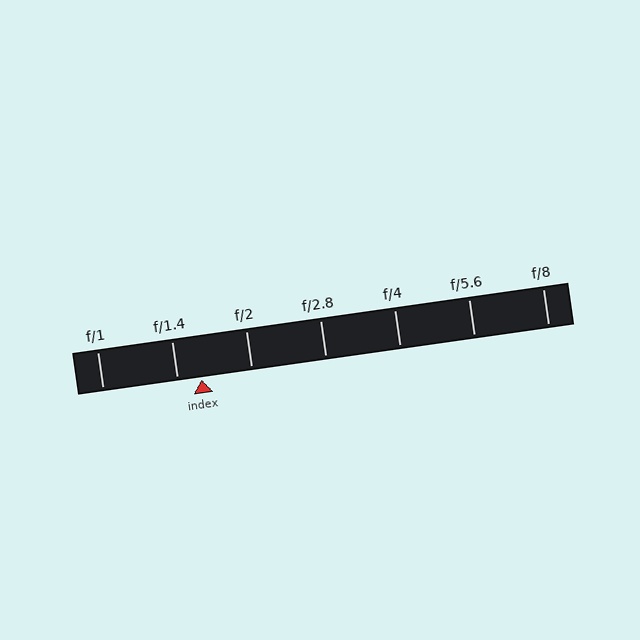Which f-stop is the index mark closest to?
The index mark is closest to f/1.4.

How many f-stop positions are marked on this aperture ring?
There are 7 f-stop positions marked.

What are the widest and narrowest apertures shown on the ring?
The widest aperture shown is f/1 and the narrowest is f/8.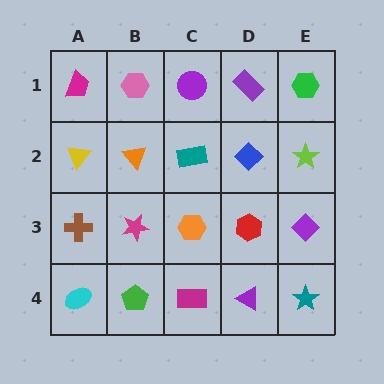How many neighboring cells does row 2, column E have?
3.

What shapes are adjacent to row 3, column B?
An orange triangle (row 2, column B), a green pentagon (row 4, column B), a brown cross (row 3, column A), an orange hexagon (row 3, column C).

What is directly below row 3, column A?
A cyan ellipse.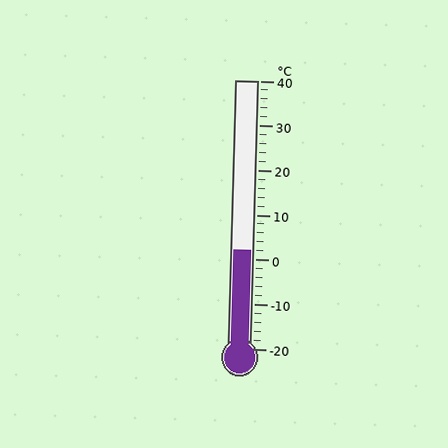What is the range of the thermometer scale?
The thermometer scale ranges from -20°C to 40°C.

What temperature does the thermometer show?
The thermometer shows approximately 2°C.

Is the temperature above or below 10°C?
The temperature is below 10°C.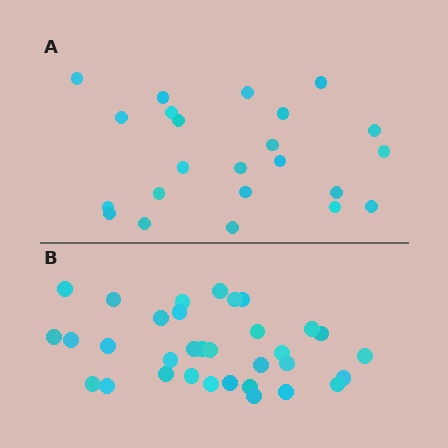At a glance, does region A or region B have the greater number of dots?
Region B (the bottom region) has more dots.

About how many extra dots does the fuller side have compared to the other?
Region B has roughly 10 or so more dots than region A.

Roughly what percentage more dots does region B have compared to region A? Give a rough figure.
About 45% more.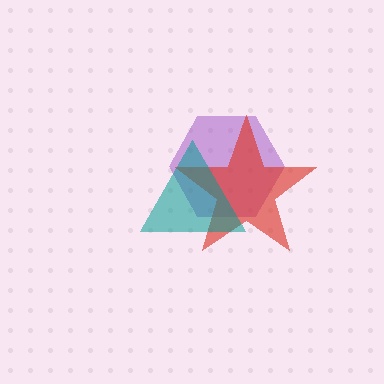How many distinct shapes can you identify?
There are 3 distinct shapes: a purple hexagon, a red star, a teal triangle.